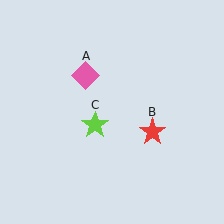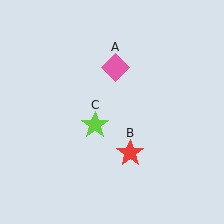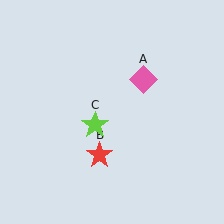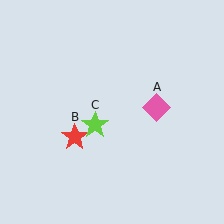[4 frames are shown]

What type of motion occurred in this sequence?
The pink diamond (object A), red star (object B) rotated clockwise around the center of the scene.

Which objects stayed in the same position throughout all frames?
Lime star (object C) remained stationary.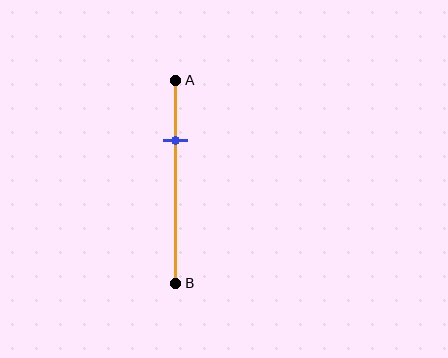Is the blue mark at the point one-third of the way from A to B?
No, the mark is at about 30% from A, not at the 33% one-third point.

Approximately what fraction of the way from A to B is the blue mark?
The blue mark is approximately 30% of the way from A to B.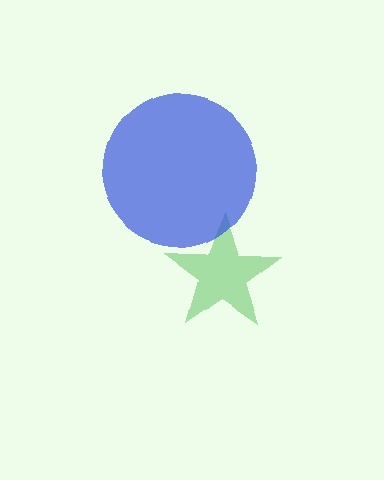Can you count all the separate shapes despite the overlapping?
Yes, there are 2 separate shapes.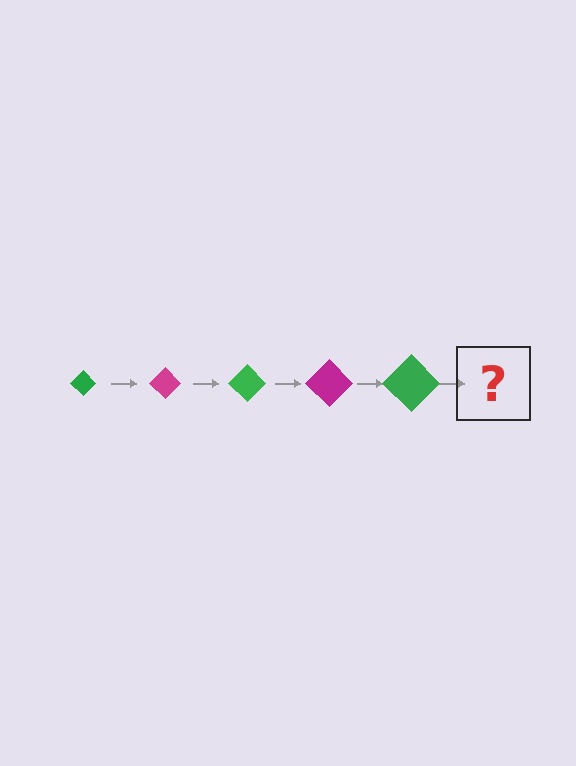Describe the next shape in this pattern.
It should be a magenta diamond, larger than the previous one.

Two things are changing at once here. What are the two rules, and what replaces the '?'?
The two rules are that the diamond grows larger each step and the color cycles through green and magenta. The '?' should be a magenta diamond, larger than the previous one.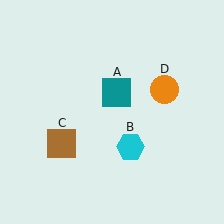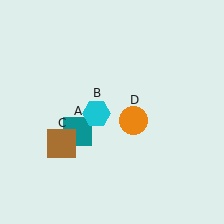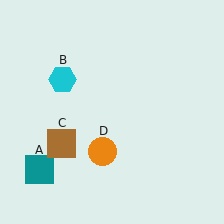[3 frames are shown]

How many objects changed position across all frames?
3 objects changed position: teal square (object A), cyan hexagon (object B), orange circle (object D).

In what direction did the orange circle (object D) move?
The orange circle (object D) moved down and to the left.